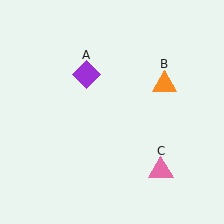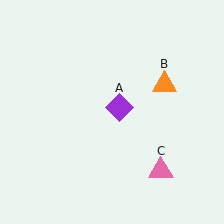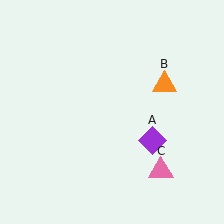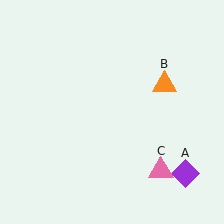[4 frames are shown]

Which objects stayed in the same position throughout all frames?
Orange triangle (object B) and pink triangle (object C) remained stationary.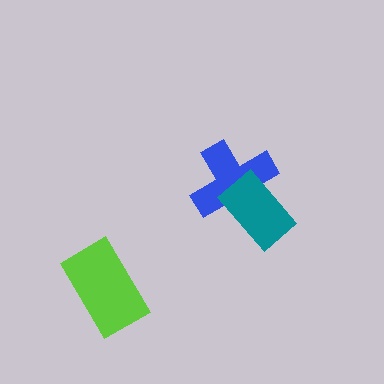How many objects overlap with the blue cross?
1 object overlaps with the blue cross.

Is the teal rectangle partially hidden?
No, no other shape covers it.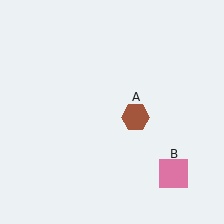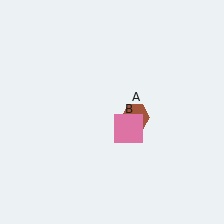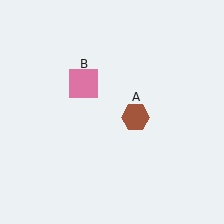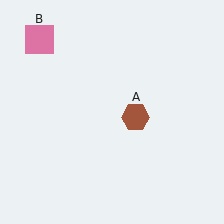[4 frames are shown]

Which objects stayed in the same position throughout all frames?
Brown hexagon (object A) remained stationary.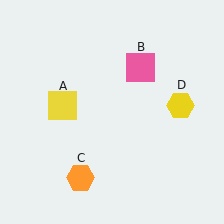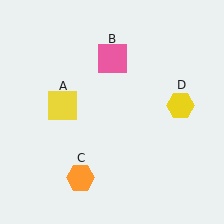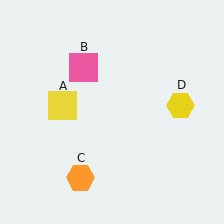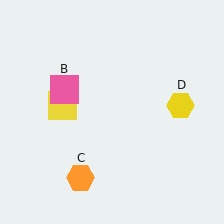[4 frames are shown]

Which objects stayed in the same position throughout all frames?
Yellow square (object A) and orange hexagon (object C) and yellow hexagon (object D) remained stationary.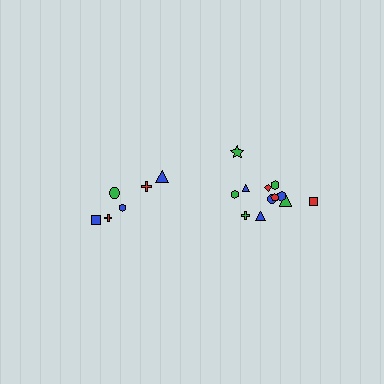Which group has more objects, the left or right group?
The right group.